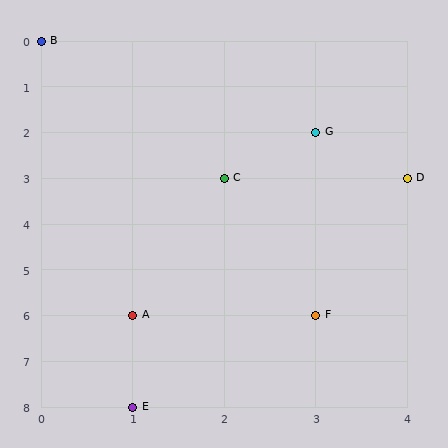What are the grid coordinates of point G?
Point G is at grid coordinates (3, 2).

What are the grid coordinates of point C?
Point C is at grid coordinates (2, 3).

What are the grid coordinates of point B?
Point B is at grid coordinates (0, 0).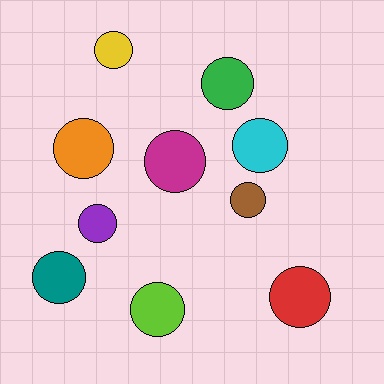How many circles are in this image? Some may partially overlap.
There are 10 circles.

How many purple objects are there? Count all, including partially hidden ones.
There is 1 purple object.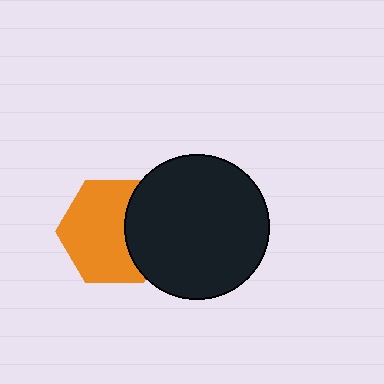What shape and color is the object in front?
The object in front is a black circle.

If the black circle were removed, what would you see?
You would see the complete orange hexagon.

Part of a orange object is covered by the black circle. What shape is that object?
It is a hexagon.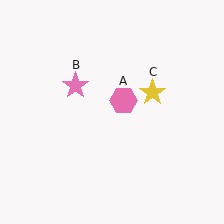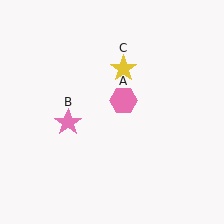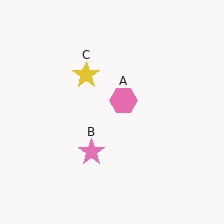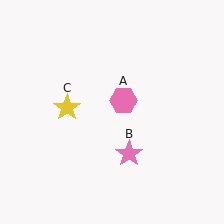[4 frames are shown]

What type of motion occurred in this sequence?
The pink star (object B), yellow star (object C) rotated counterclockwise around the center of the scene.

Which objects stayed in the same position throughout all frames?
Pink hexagon (object A) remained stationary.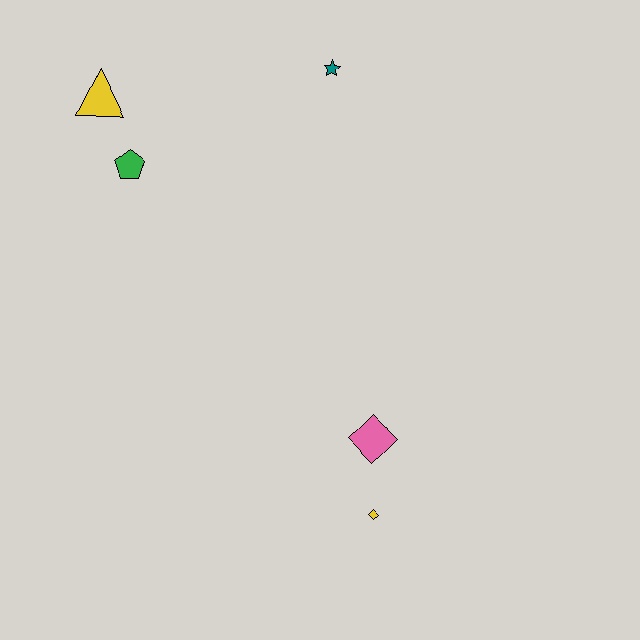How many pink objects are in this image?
There is 1 pink object.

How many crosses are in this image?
There are no crosses.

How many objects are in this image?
There are 5 objects.